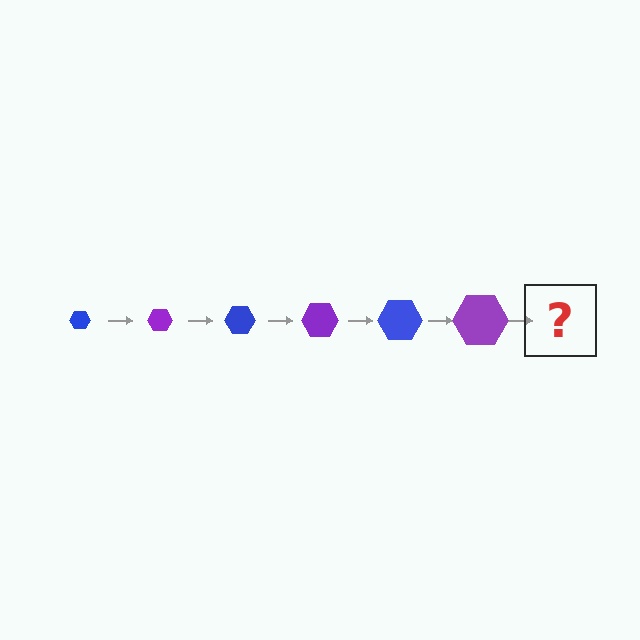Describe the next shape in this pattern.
It should be a blue hexagon, larger than the previous one.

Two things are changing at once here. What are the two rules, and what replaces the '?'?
The two rules are that the hexagon grows larger each step and the color cycles through blue and purple. The '?' should be a blue hexagon, larger than the previous one.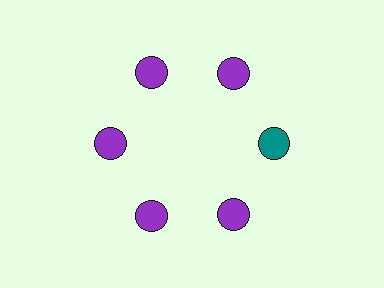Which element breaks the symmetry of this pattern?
The teal circle at roughly the 3 o'clock position breaks the symmetry. All other shapes are purple circles.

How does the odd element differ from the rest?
It has a different color: teal instead of purple.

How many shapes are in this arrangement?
There are 6 shapes arranged in a ring pattern.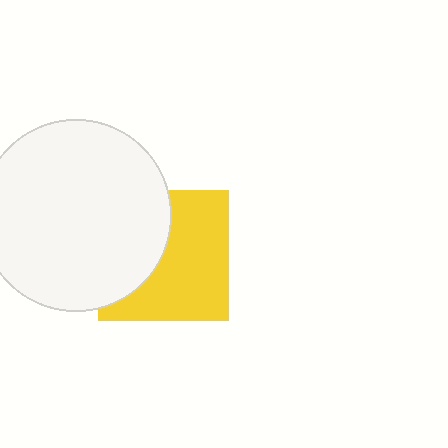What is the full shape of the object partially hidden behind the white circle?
The partially hidden object is a yellow square.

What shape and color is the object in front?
The object in front is a white circle.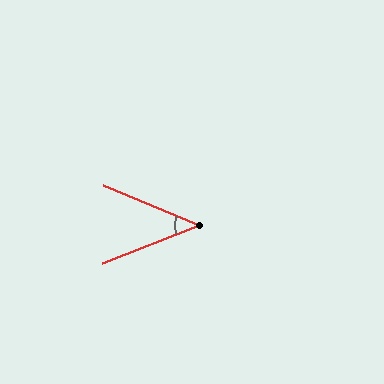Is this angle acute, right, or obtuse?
It is acute.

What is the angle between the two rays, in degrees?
Approximately 44 degrees.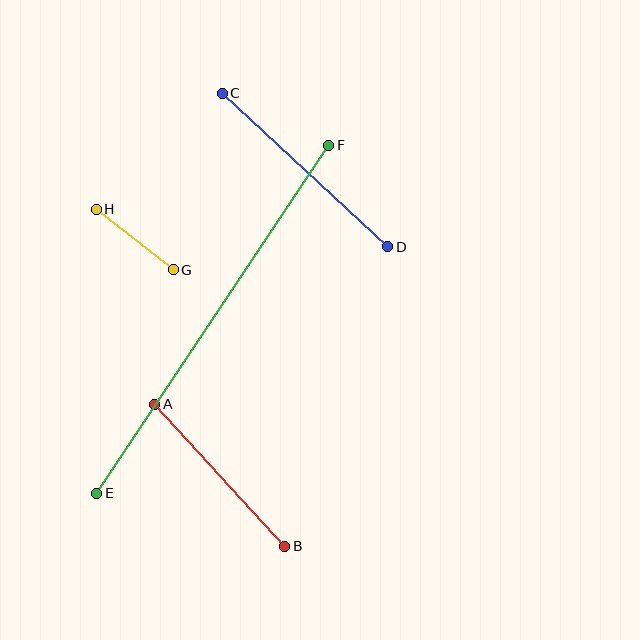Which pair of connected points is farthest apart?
Points E and F are farthest apart.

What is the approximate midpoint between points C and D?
The midpoint is at approximately (305, 170) pixels.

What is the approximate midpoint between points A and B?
The midpoint is at approximately (220, 475) pixels.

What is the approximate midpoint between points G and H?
The midpoint is at approximately (135, 240) pixels.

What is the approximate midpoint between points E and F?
The midpoint is at approximately (213, 319) pixels.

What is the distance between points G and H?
The distance is approximately 99 pixels.